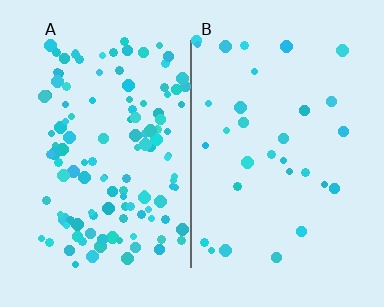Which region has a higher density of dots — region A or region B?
A (the left).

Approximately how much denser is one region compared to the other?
Approximately 4.0× — region A over region B.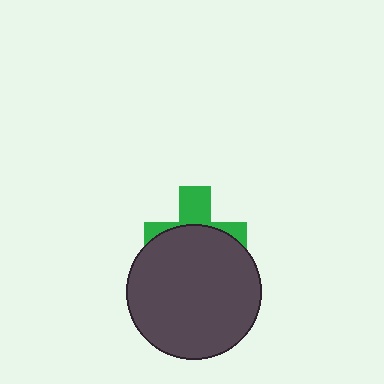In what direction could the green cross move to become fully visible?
The green cross could move up. That would shift it out from behind the dark gray circle entirely.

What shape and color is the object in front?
The object in front is a dark gray circle.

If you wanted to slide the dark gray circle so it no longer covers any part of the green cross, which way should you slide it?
Slide it down — that is the most direct way to separate the two shapes.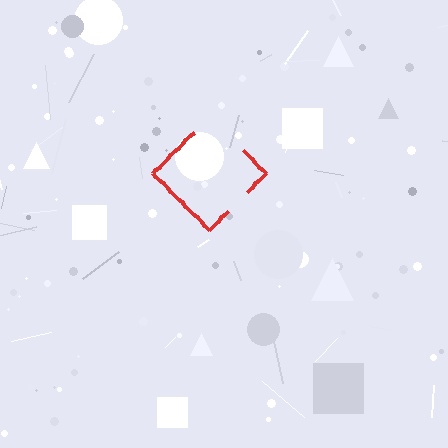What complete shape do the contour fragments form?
The contour fragments form a diamond.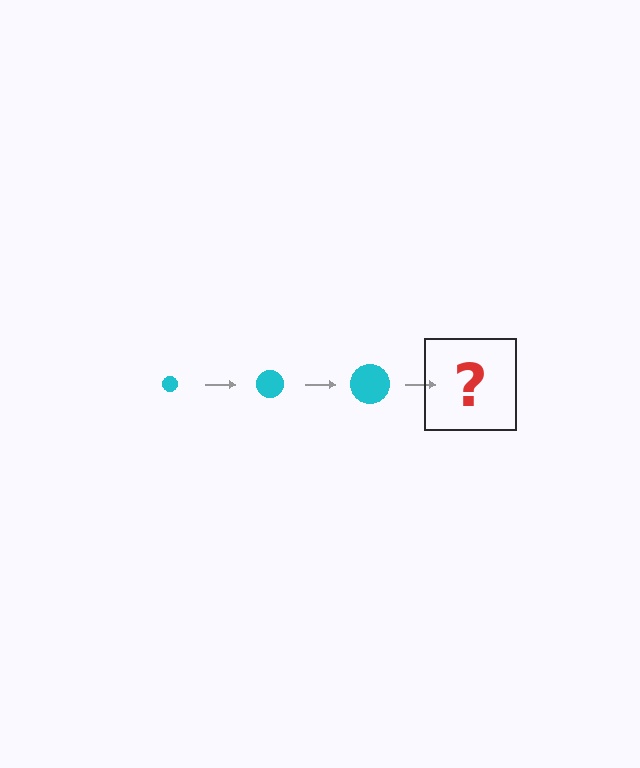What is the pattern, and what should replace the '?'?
The pattern is that the circle gets progressively larger each step. The '?' should be a cyan circle, larger than the previous one.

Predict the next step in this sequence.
The next step is a cyan circle, larger than the previous one.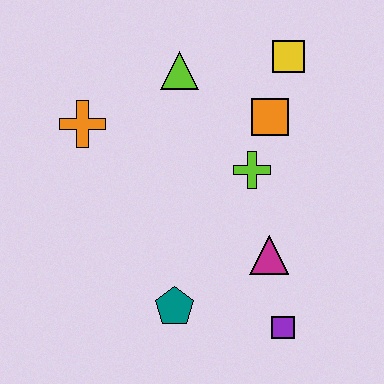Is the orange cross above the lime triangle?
No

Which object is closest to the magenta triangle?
The purple square is closest to the magenta triangle.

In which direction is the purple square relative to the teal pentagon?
The purple square is to the right of the teal pentagon.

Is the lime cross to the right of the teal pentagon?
Yes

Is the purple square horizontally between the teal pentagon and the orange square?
No